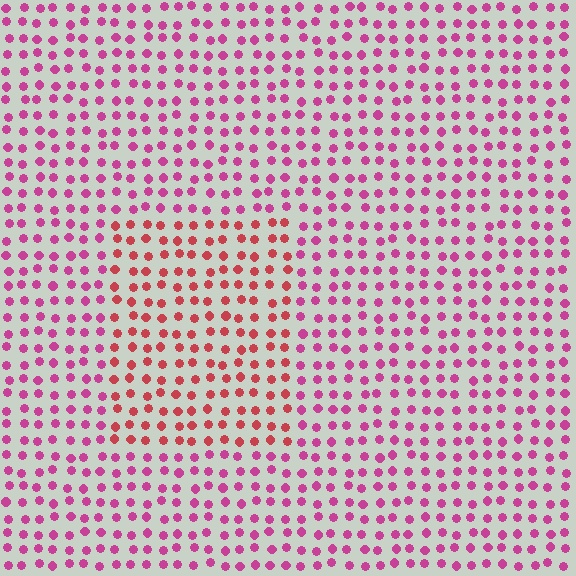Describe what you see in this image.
The image is filled with small magenta elements in a uniform arrangement. A rectangle-shaped region is visible where the elements are tinted to a slightly different hue, forming a subtle color boundary.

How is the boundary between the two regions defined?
The boundary is defined purely by a slight shift in hue (about 33 degrees). Spacing, size, and orientation are identical on both sides.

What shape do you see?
I see a rectangle.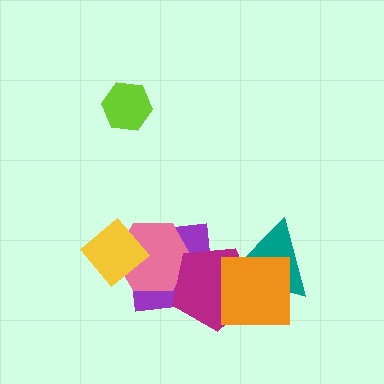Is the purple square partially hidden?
Yes, it is partially covered by another shape.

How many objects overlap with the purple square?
3 objects overlap with the purple square.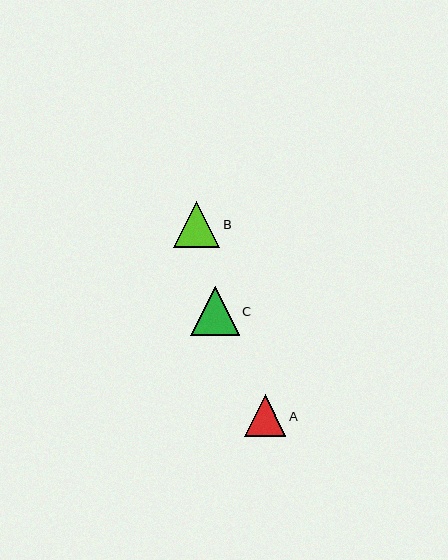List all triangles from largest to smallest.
From largest to smallest: C, B, A.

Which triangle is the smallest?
Triangle A is the smallest with a size of approximately 42 pixels.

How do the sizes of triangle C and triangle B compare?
Triangle C and triangle B are approximately the same size.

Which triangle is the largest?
Triangle C is the largest with a size of approximately 49 pixels.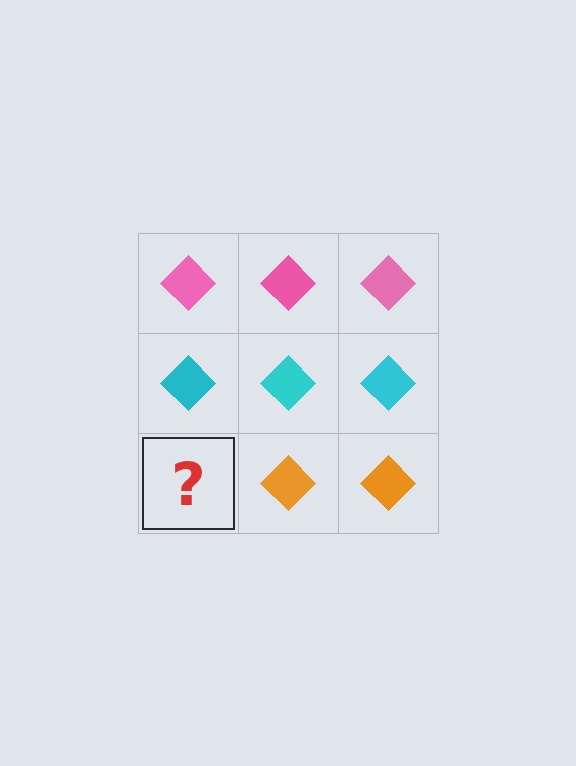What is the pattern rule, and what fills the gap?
The rule is that each row has a consistent color. The gap should be filled with an orange diamond.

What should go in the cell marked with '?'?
The missing cell should contain an orange diamond.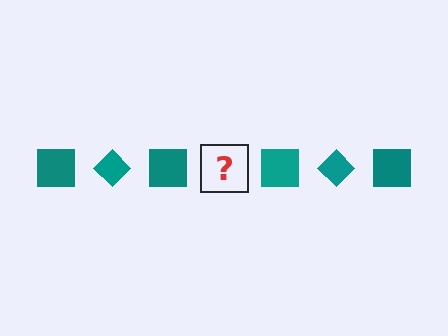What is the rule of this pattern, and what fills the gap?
The rule is that the pattern cycles through square, diamond shapes in teal. The gap should be filled with a teal diamond.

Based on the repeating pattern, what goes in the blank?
The blank should be a teal diamond.